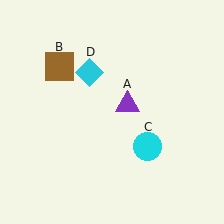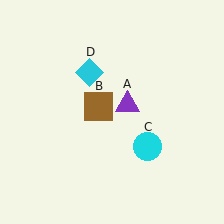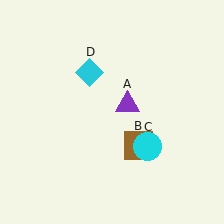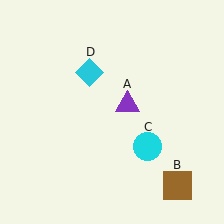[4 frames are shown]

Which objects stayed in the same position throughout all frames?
Purple triangle (object A) and cyan circle (object C) and cyan diamond (object D) remained stationary.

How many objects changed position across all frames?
1 object changed position: brown square (object B).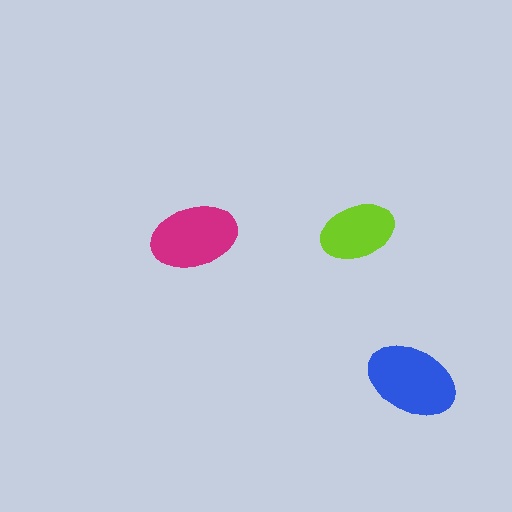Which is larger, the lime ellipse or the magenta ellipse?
The magenta one.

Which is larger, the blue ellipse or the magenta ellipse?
The blue one.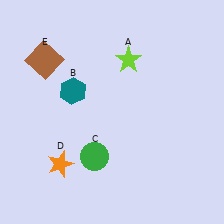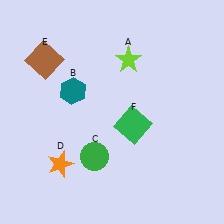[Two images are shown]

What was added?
A green square (F) was added in Image 2.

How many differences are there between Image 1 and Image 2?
There is 1 difference between the two images.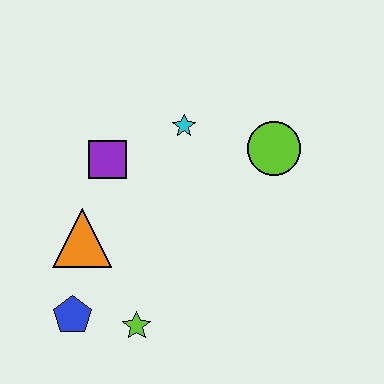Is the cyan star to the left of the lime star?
No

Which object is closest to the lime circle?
The cyan star is closest to the lime circle.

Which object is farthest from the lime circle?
The blue pentagon is farthest from the lime circle.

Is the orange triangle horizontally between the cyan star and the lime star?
No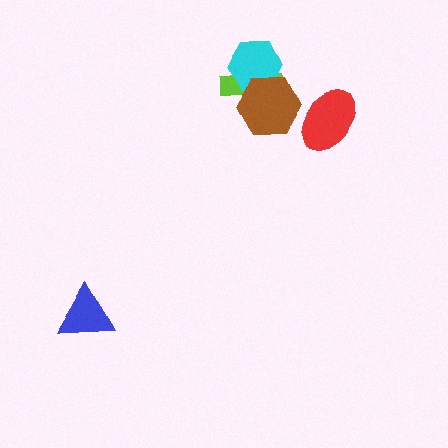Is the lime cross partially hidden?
Yes, it is partially covered by another shape.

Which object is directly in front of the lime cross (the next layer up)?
The cyan hexagon is directly in front of the lime cross.